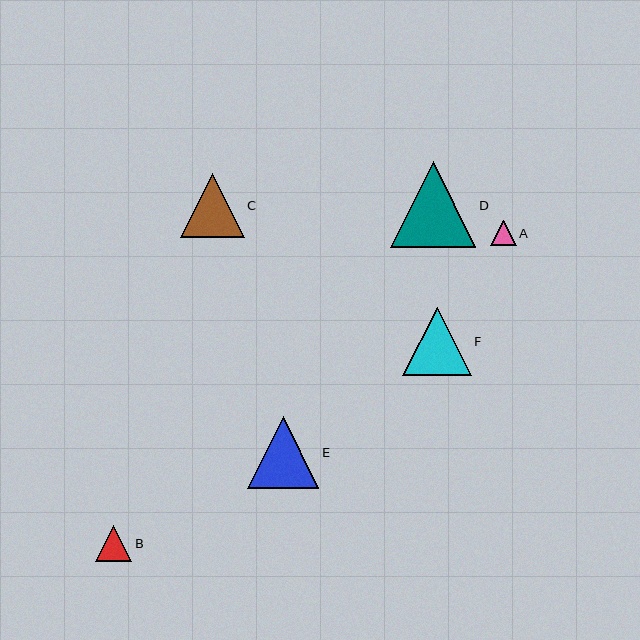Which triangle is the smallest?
Triangle A is the smallest with a size of approximately 25 pixels.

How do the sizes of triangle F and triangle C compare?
Triangle F and triangle C are approximately the same size.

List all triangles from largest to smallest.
From largest to smallest: D, E, F, C, B, A.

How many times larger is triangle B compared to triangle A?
Triangle B is approximately 1.4 times the size of triangle A.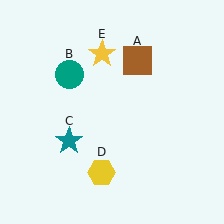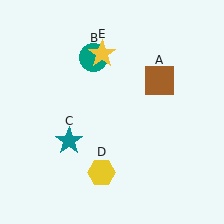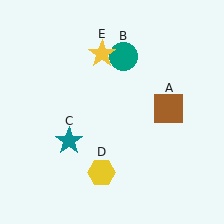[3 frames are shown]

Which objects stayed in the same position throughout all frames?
Teal star (object C) and yellow hexagon (object D) and yellow star (object E) remained stationary.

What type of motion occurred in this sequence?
The brown square (object A), teal circle (object B) rotated clockwise around the center of the scene.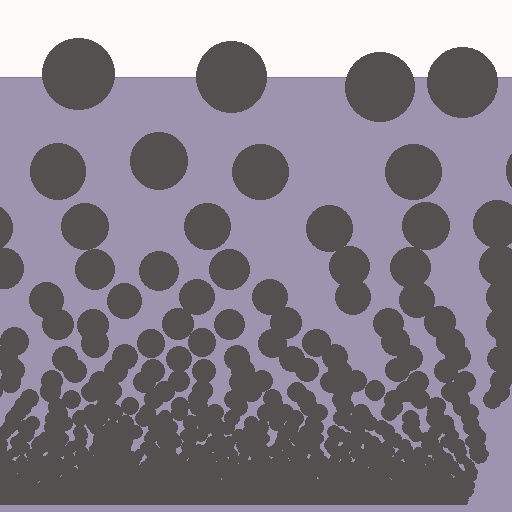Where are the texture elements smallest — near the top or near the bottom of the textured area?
Near the bottom.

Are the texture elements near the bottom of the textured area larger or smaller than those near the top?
Smaller. The gradient is inverted — elements near the bottom are smaller and denser.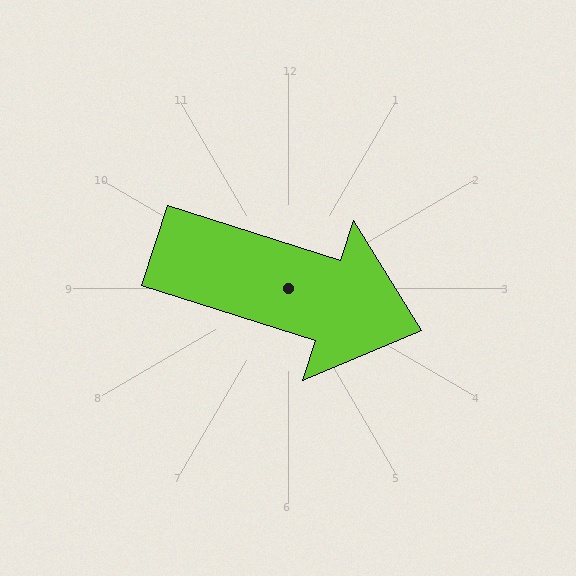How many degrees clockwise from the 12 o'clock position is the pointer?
Approximately 108 degrees.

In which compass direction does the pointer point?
East.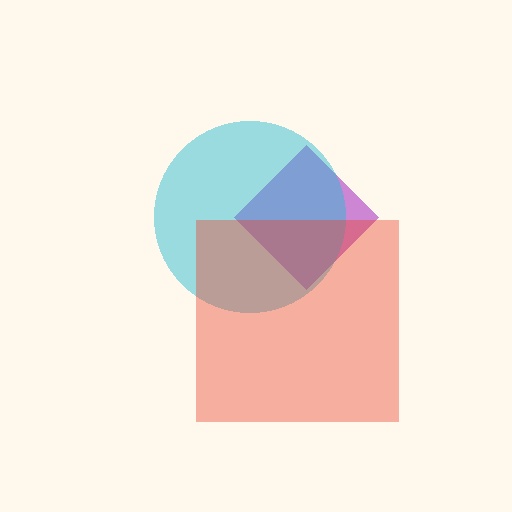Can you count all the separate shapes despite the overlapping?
Yes, there are 3 separate shapes.